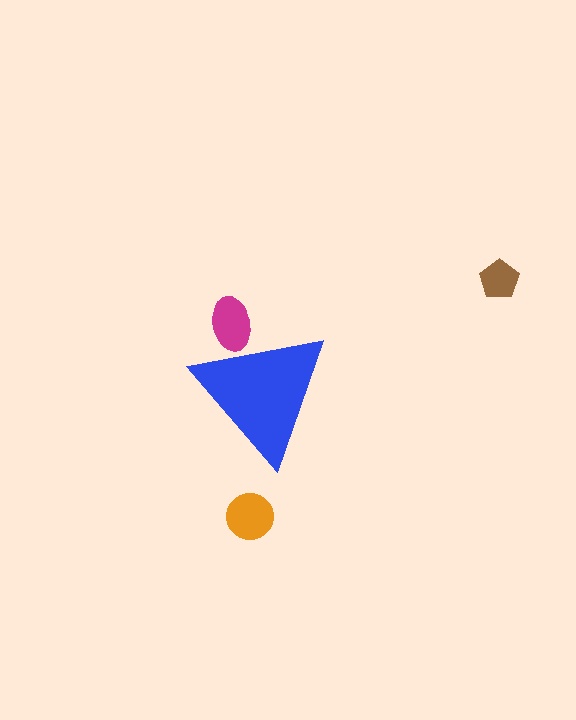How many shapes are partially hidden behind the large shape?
1 shape is partially hidden.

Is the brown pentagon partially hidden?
No, the brown pentagon is fully visible.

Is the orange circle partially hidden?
No, the orange circle is fully visible.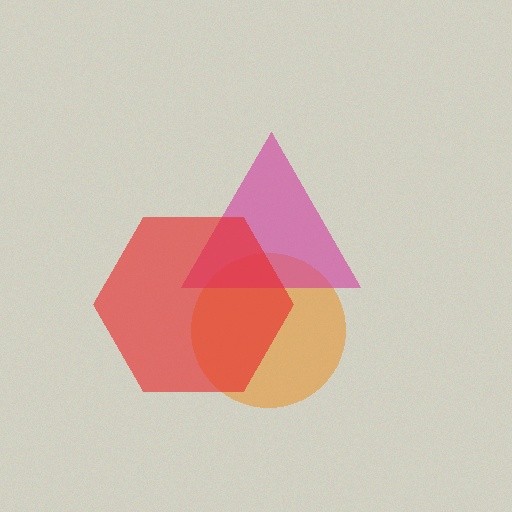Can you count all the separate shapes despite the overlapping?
Yes, there are 3 separate shapes.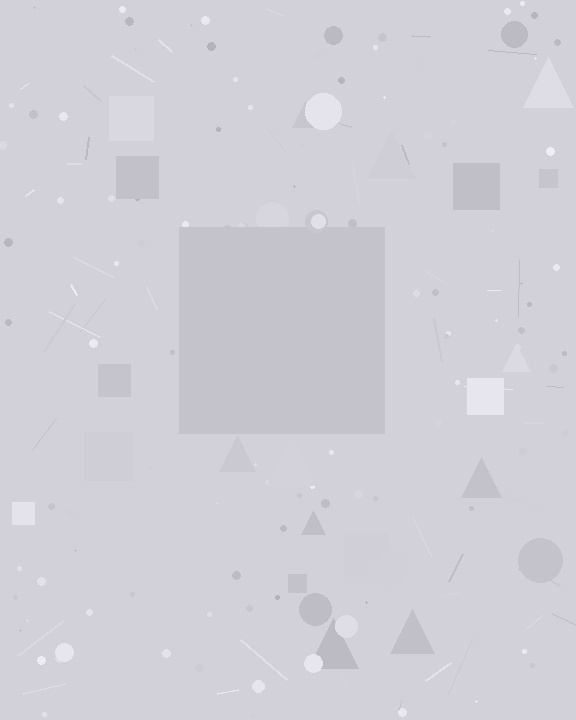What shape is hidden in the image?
A square is hidden in the image.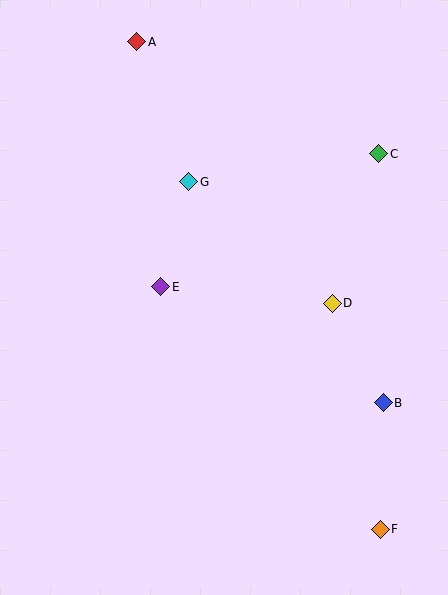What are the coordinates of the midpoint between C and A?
The midpoint between C and A is at (258, 98).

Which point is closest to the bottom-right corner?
Point F is closest to the bottom-right corner.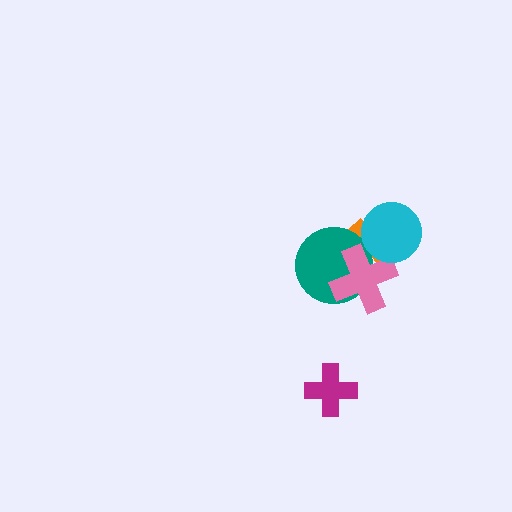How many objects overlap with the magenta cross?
0 objects overlap with the magenta cross.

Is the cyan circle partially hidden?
No, no other shape covers it.